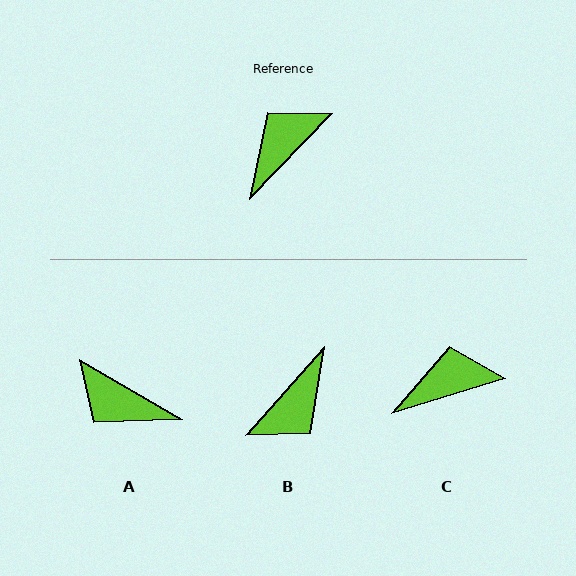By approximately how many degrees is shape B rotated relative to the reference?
Approximately 178 degrees clockwise.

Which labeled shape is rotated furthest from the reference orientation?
B, about 178 degrees away.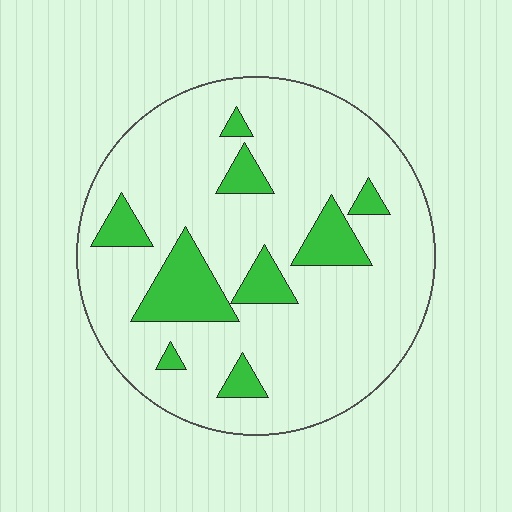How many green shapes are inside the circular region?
9.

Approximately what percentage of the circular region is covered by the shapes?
Approximately 15%.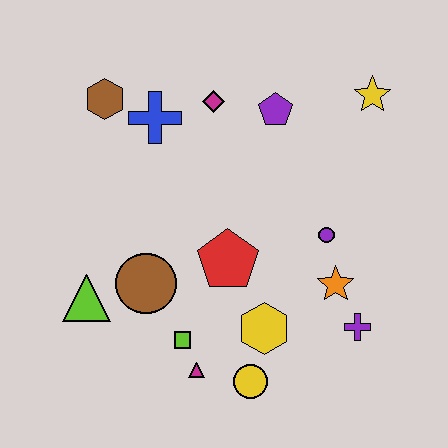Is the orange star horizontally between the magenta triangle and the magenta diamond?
No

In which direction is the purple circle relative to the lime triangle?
The purple circle is to the right of the lime triangle.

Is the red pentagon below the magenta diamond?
Yes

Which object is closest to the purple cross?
The orange star is closest to the purple cross.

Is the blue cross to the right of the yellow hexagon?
No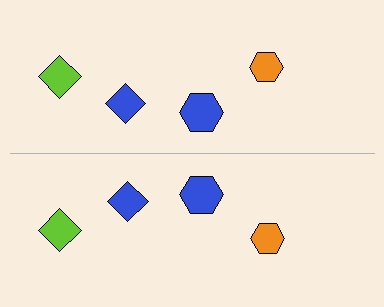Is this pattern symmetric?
Yes, this pattern has bilateral (reflection) symmetry.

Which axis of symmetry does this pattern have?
The pattern has a horizontal axis of symmetry running through the center of the image.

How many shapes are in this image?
There are 8 shapes in this image.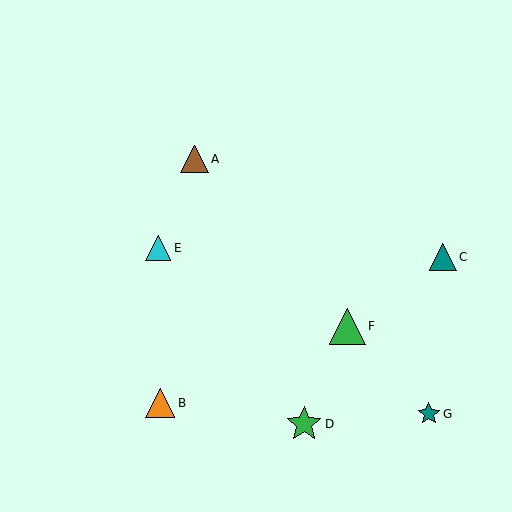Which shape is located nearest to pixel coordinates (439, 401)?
The teal star (labeled G) at (429, 414) is nearest to that location.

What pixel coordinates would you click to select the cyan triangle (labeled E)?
Click at (158, 248) to select the cyan triangle E.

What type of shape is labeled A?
Shape A is a brown triangle.